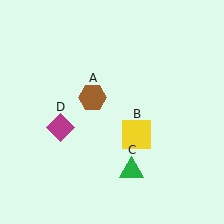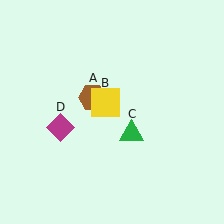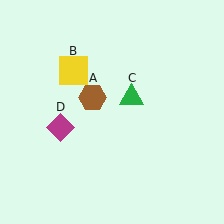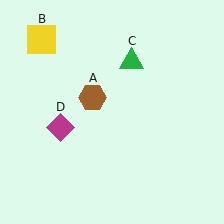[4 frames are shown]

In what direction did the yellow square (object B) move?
The yellow square (object B) moved up and to the left.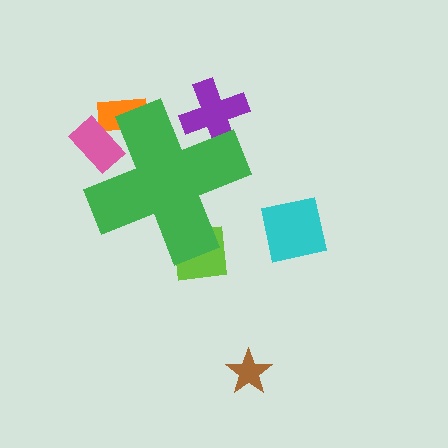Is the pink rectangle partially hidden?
Yes, the pink rectangle is partially hidden behind the green cross.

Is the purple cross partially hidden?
Yes, the purple cross is partially hidden behind the green cross.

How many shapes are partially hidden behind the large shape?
4 shapes are partially hidden.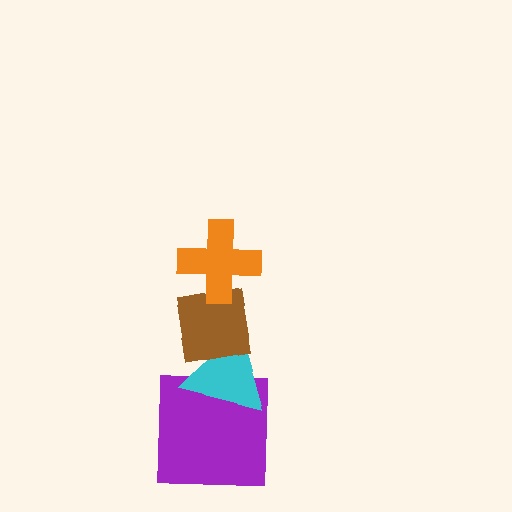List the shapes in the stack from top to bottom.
From top to bottom: the orange cross, the brown square, the cyan triangle, the purple square.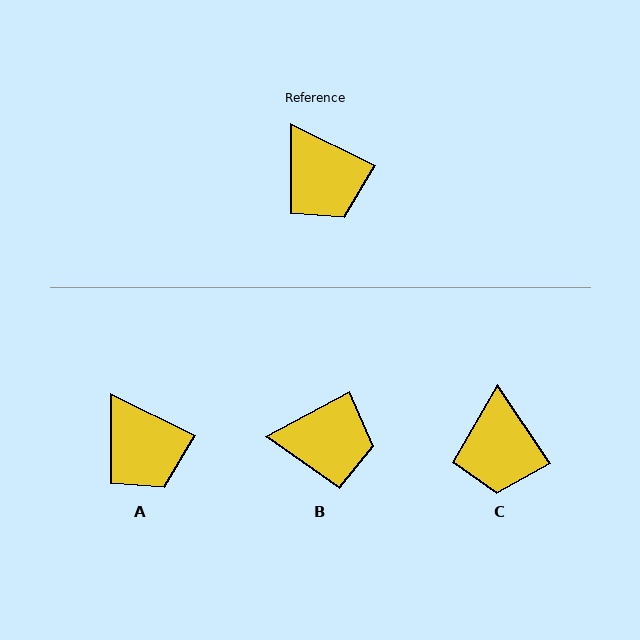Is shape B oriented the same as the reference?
No, it is off by about 54 degrees.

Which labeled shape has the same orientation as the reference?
A.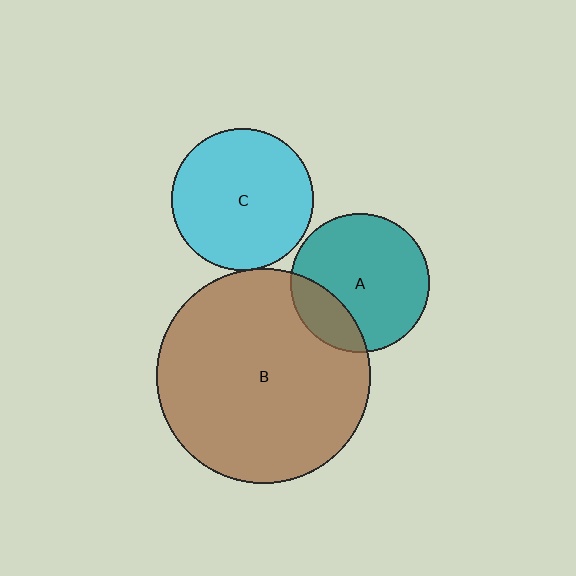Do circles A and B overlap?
Yes.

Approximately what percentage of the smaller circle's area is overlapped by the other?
Approximately 20%.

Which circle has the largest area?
Circle B (brown).